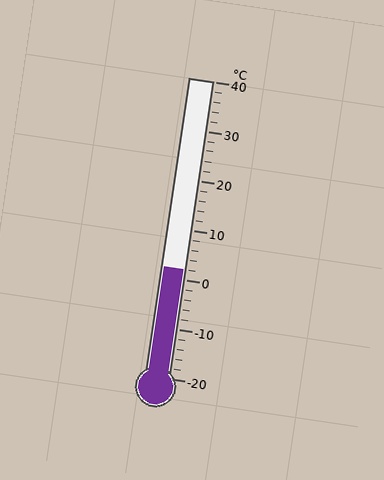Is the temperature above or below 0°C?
The temperature is above 0°C.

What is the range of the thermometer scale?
The thermometer scale ranges from -20°C to 40°C.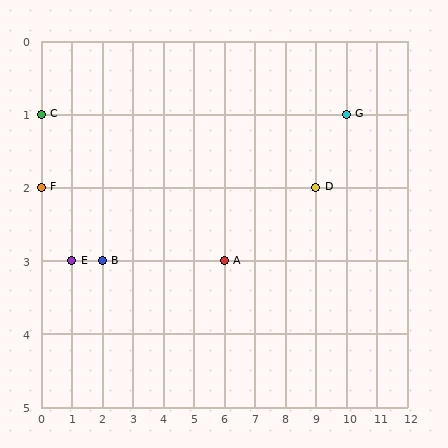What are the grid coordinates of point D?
Point D is at grid coordinates (9, 2).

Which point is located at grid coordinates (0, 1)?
Point C is at (0, 1).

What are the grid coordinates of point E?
Point E is at grid coordinates (1, 3).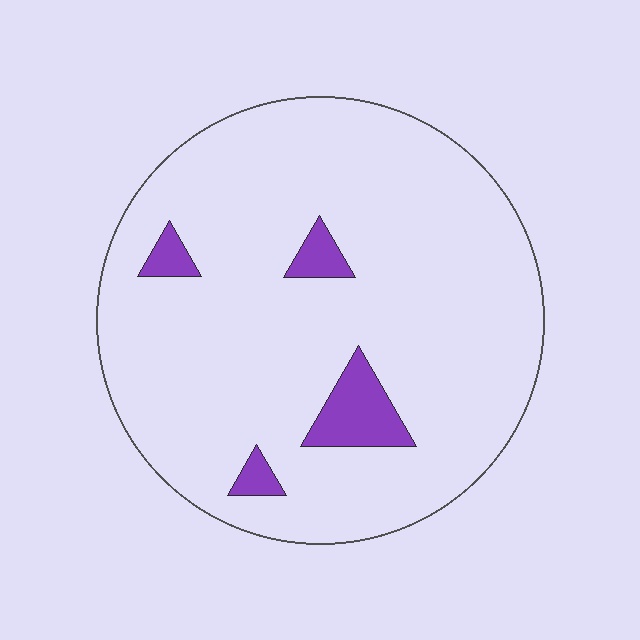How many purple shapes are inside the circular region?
4.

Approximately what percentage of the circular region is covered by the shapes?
Approximately 5%.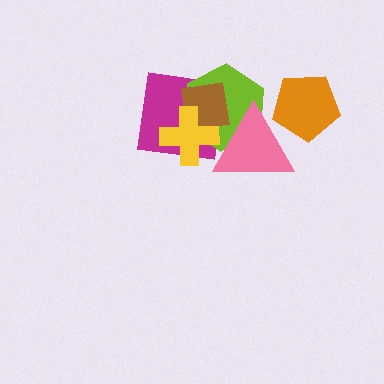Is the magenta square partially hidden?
Yes, it is partially covered by another shape.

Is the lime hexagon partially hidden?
Yes, it is partially covered by another shape.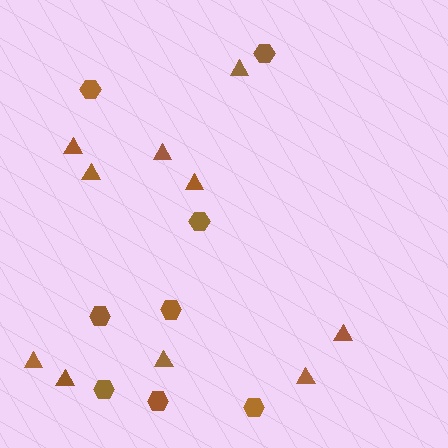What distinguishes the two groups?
There are 2 groups: one group of hexagons (8) and one group of triangles (10).